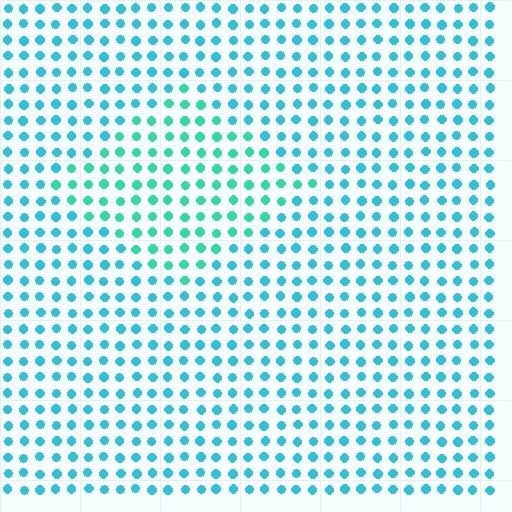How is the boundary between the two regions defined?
The boundary is defined purely by a slight shift in hue (about 26 degrees). Spacing, size, and orientation are identical on both sides.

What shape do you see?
I see a diamond.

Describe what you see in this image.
The image is filled with small cyan elements in a uniform arrangement. A diamond-shaped region is visible where the elements are tinted to a slightly different hue, forming a subtle color boundary.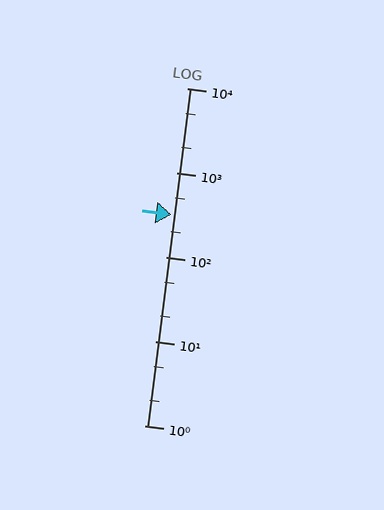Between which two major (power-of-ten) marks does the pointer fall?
The pointer is between 100 and 1000.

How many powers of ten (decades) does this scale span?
The scale spans 4 decades, from 1 to 10000.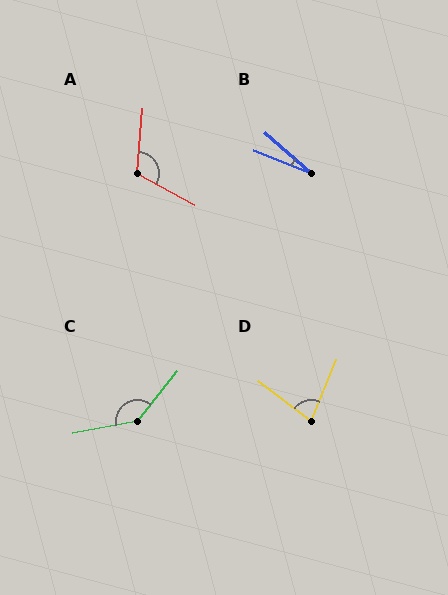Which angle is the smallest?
B, at approximately 19 degrees.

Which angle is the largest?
C, at approximately 139 degrees.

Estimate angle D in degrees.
Approximately 76 degrees.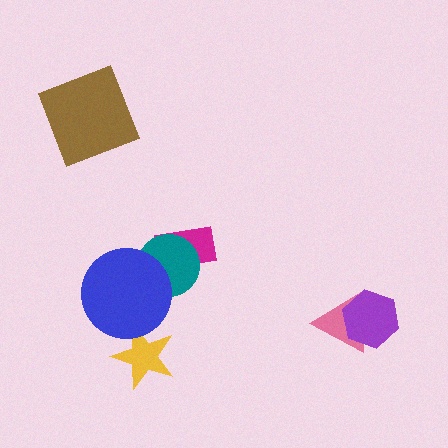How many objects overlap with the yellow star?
1 object overlaps with the yellow star.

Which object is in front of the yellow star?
The blue circle is in front of the yellow star.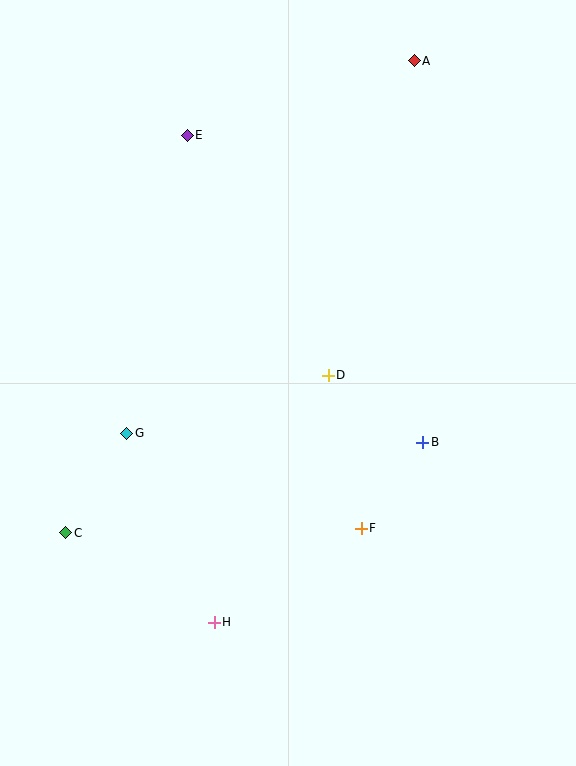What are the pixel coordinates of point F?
Point F is at (361, 528).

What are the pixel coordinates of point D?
Point D is at (328, 375).